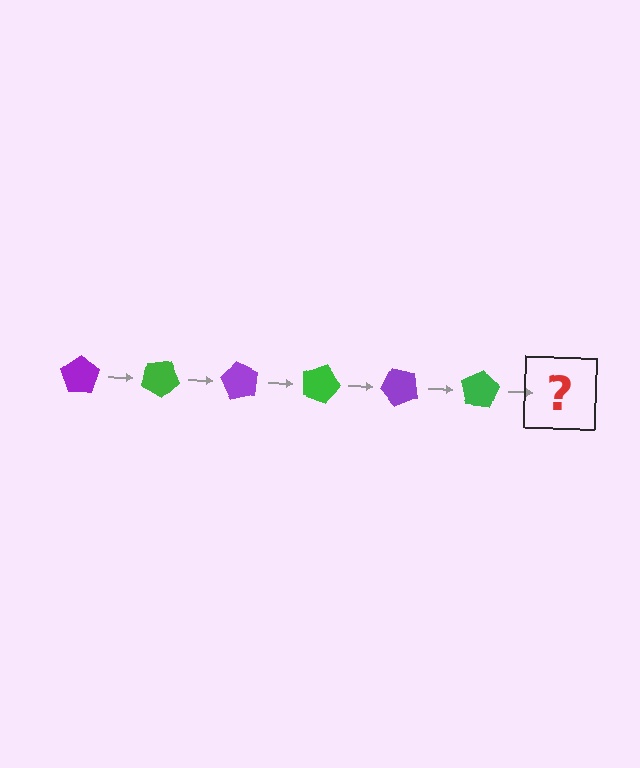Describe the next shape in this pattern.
It should be a purple pentagon, rotated 180 degrees from the start.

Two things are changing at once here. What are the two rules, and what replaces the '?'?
The two rules are that it rotates 30 degrees each step and the color cycles through purple and green. The '?' should be a purple pentagon, rotated 180 degrees from the start.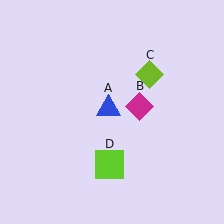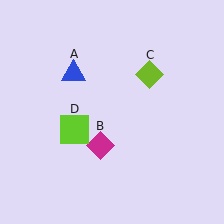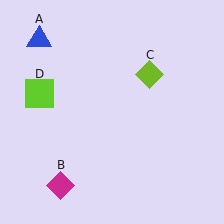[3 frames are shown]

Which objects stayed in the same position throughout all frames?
Lime diamond (object C) remained stationary.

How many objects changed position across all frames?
3 objects changed position: blue triangle (object A), magenta diamond (object B), lime square (object D).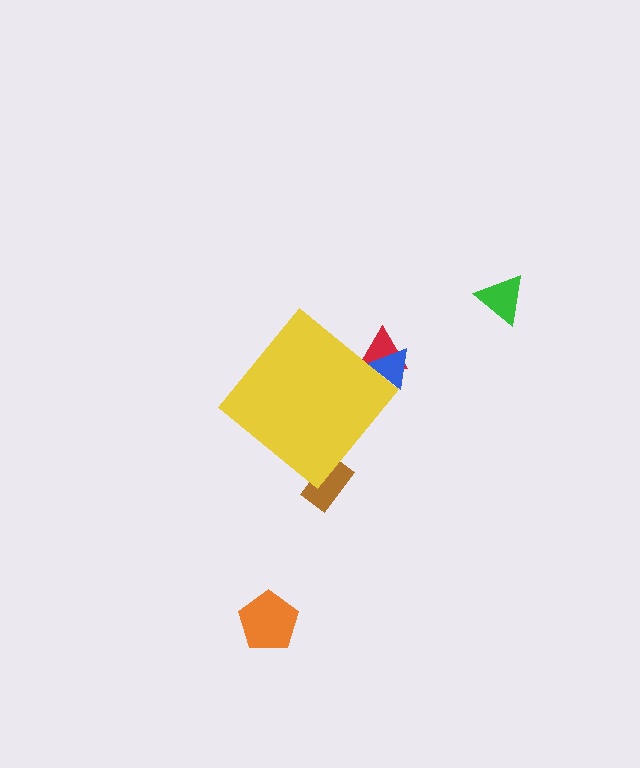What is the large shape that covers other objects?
A yellow diamond.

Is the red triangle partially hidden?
Yes, the red triangle is partially hidden behind the yellow diamond.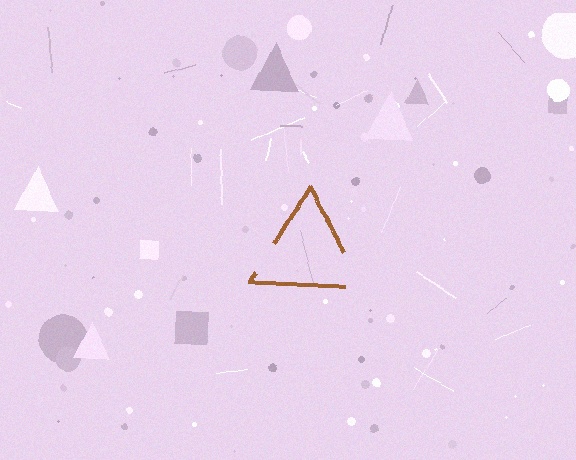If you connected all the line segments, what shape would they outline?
They would outline a triangle.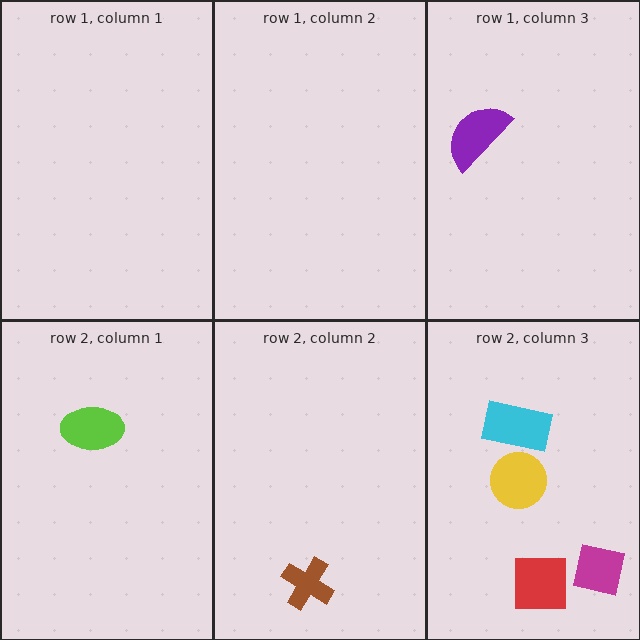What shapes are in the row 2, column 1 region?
The lime ellipse.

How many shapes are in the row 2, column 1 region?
1.